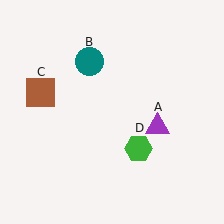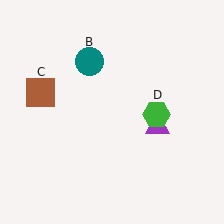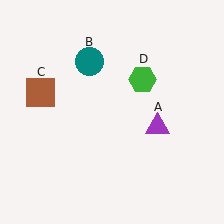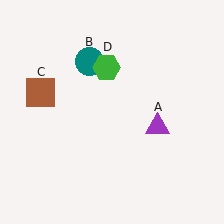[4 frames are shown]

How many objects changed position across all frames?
1 object changed position: green hexagon (object D).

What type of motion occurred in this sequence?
The green hexagon (object D) rotated counterclockwise around the center of the scene.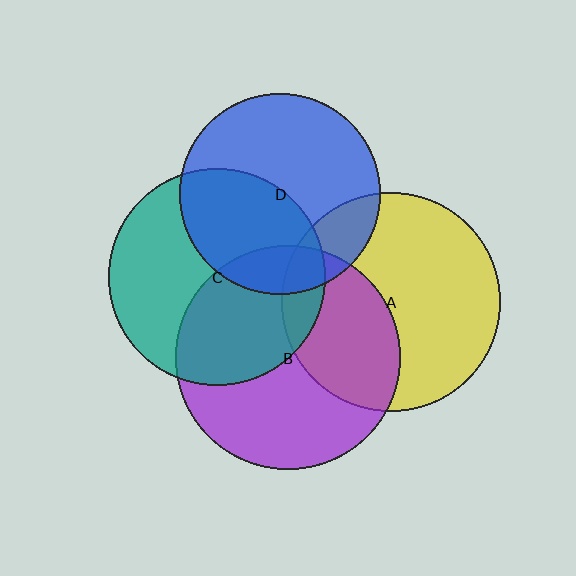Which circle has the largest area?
Circle B (purple).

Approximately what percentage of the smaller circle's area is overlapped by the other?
Approximately 35%.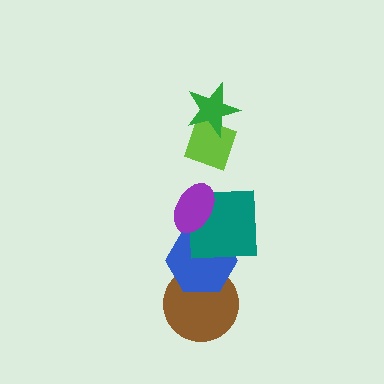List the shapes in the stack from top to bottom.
From top to bottom: the green star, the lime diamond, the purple ellipse, the teal square, the blue hexagon, the brown circle.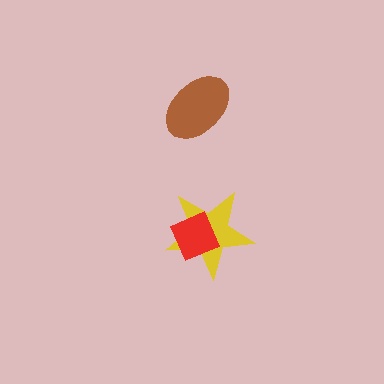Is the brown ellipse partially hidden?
No, no other shape covers it.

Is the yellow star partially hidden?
Yes, it is partially covered by another shape.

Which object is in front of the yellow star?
The red diamond is in front of the yellow star.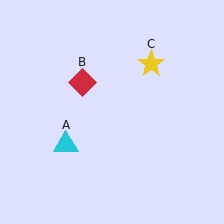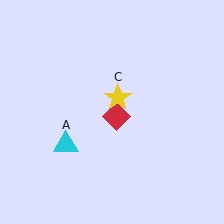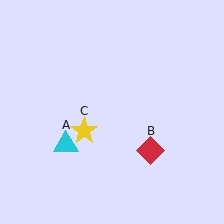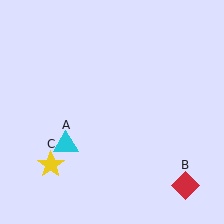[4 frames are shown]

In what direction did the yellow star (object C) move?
The yellow star (object C) moved down and to the left.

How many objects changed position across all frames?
2 objects changed position: red diamond (object B), yellow star (object C).